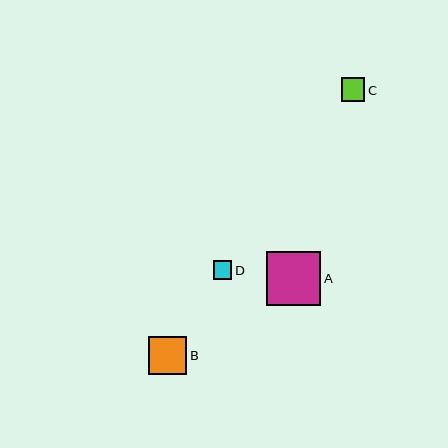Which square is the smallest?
Square D is the smallest with a size of approximately 19 pixels.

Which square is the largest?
Square A is the largest with a size of approximately 54 pixels.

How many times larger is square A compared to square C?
Square A is approximately 2.3 times the size of square C.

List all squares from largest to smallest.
From largest to smallest: A, B, C, D.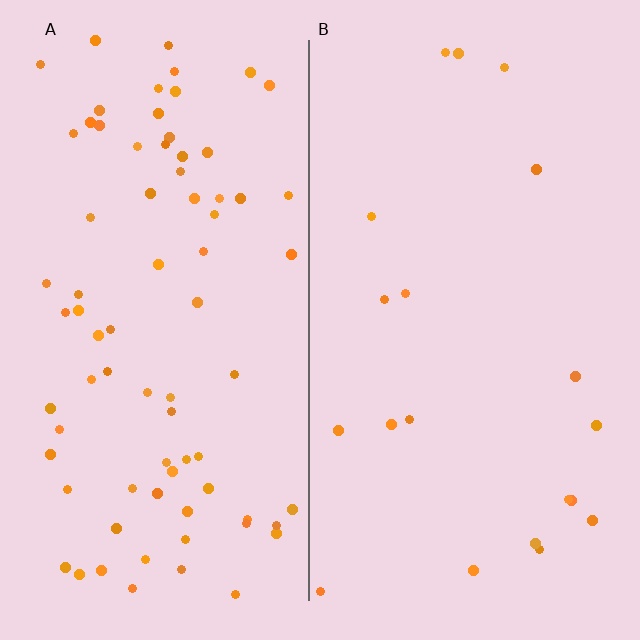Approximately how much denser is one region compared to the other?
Approximately 3.9× — region A over region B.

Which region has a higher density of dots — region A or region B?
A (the left).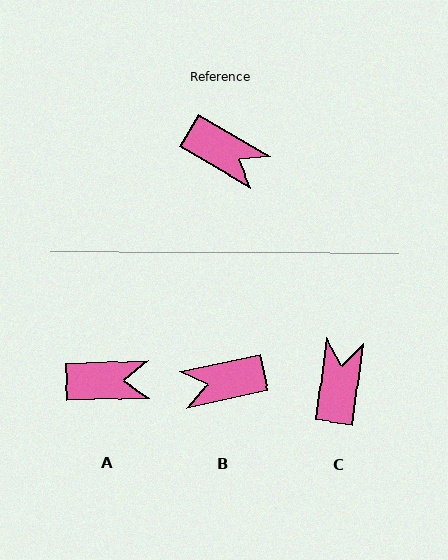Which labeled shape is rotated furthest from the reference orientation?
B, about 138 degrees away.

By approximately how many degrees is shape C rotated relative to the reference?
Approximately 113 degrees counter-clockwise.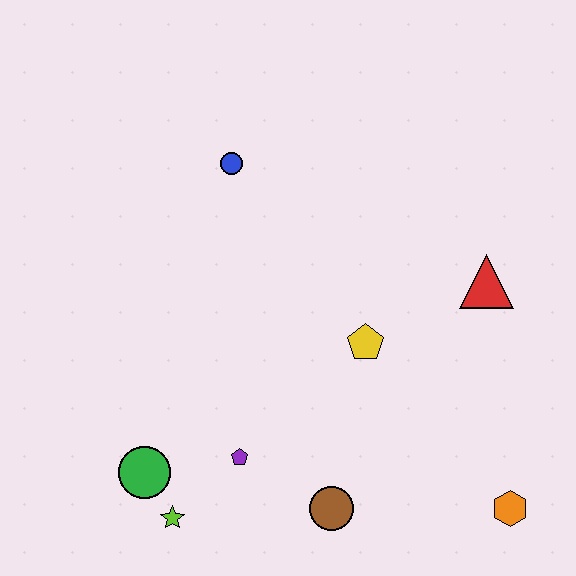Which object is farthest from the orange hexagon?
The blue circle is farthest from the orange hexagon.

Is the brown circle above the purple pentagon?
No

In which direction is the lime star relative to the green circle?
The lime star is below the green circle.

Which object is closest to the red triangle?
The yellow pentagon is closest to the red triangle.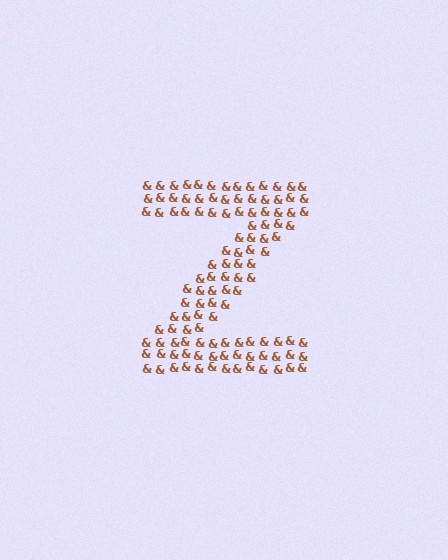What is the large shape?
The large shape is the letter Z.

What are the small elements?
The small elements are ampersands.